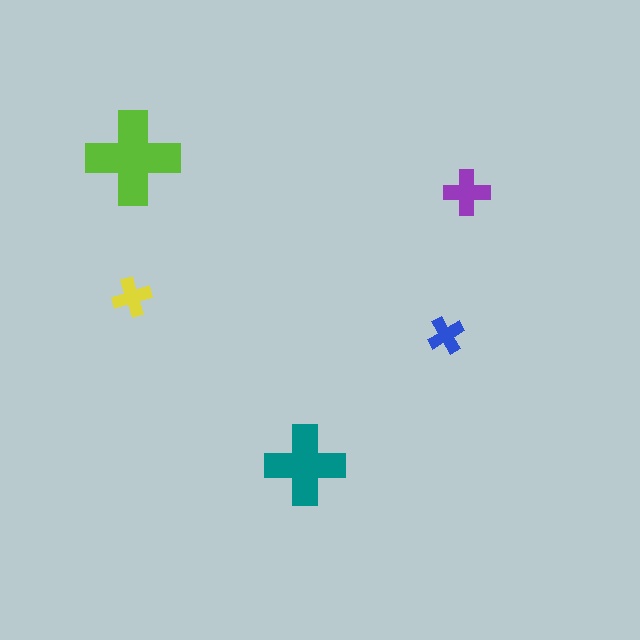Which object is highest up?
The lime cross is topmost.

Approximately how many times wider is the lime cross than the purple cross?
About 2 times wider.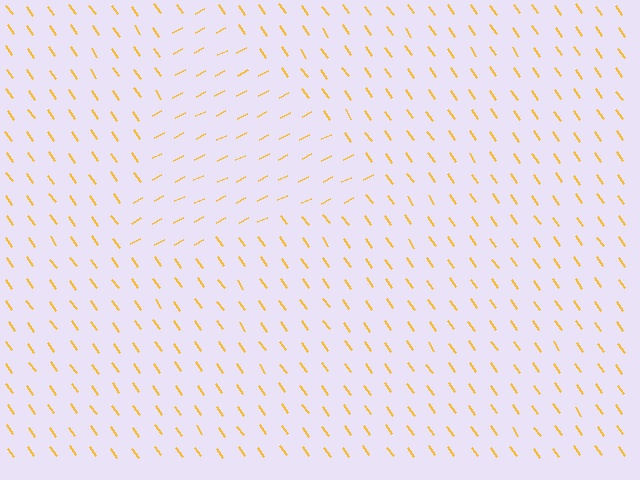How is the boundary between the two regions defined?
The boundary is defined purely by a change in line orientation (approximately 82 degrees difference). All lines are the same color and thickness.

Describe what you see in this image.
The image is filled with small yellow line segments. A triangle region in the image has lines oriented differently from the surrounding lines, creating a visible texture boundary.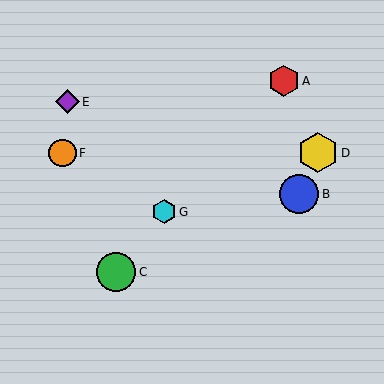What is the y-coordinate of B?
Object B is at y≈194.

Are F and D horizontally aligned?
Yes, both are at y≈153.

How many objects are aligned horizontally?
2 objects (D, F) are aligned horizontally.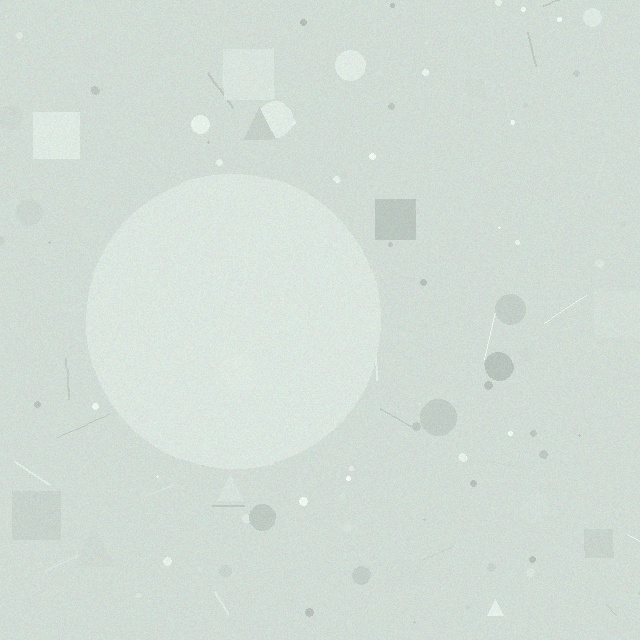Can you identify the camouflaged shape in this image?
The camouflaged shape is a circle.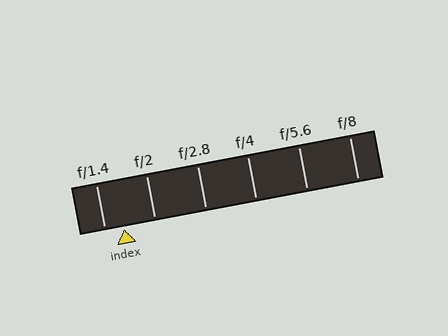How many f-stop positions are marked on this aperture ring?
There are 6 f-stop positions marked.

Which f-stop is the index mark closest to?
The index mark is closest to f/1.4.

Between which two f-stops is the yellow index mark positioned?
The index mark is between f/1.4 and f/2.